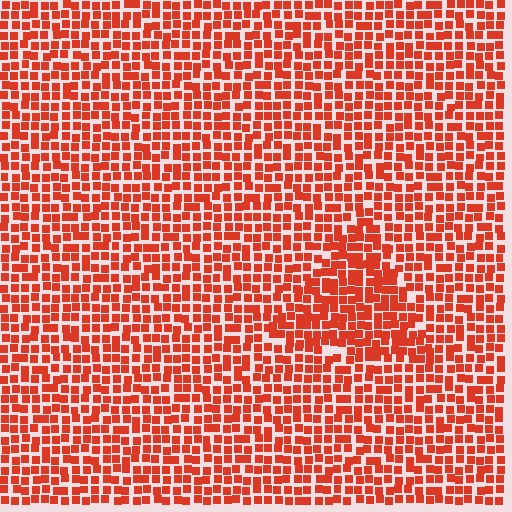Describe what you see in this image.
The image contains small red elements arranged at two different densities. A triangle-shaped region is visible where the elements are more densely packed than the surrounding area.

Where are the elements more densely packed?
The elements are more densely packed inside the triangle boundary.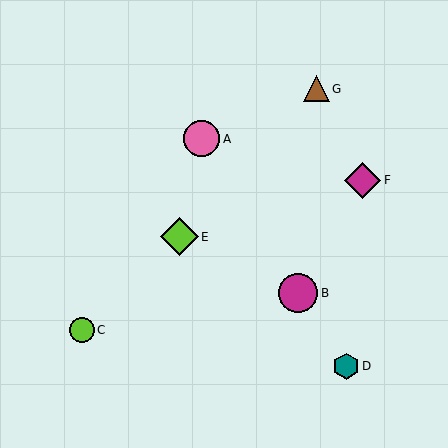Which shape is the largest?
The magenta circle (labeled B) is the largest.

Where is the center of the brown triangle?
The center of the brown triangle is at (316, 89).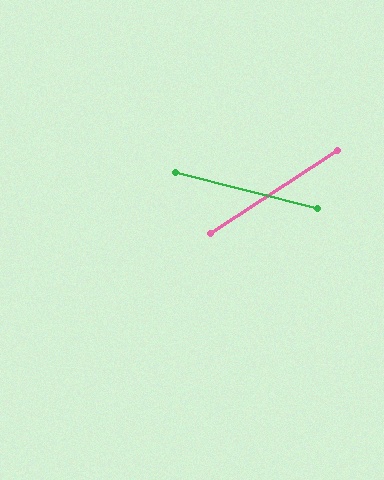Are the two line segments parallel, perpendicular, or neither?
Neither parallel nor perpendicular — they differ by about 47°.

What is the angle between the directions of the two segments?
Approximately 47 degrees.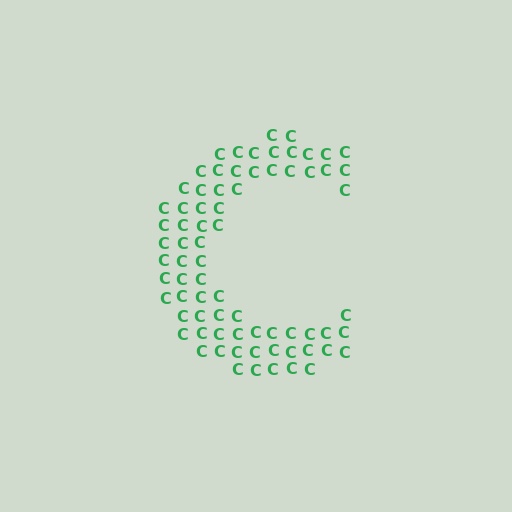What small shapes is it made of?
It is made of small letter C's.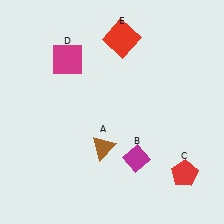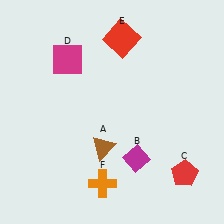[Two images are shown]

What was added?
An orange cross (F) was added in Image 2.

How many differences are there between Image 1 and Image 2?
There is 1 difference between the two images.